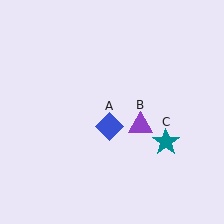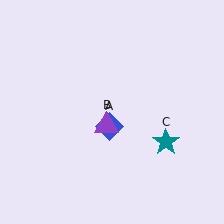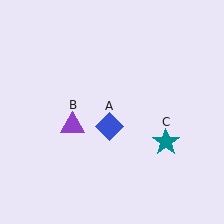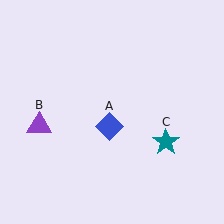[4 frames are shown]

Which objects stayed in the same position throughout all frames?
Blue diamond (object A) and teal star (object C) remained stationary.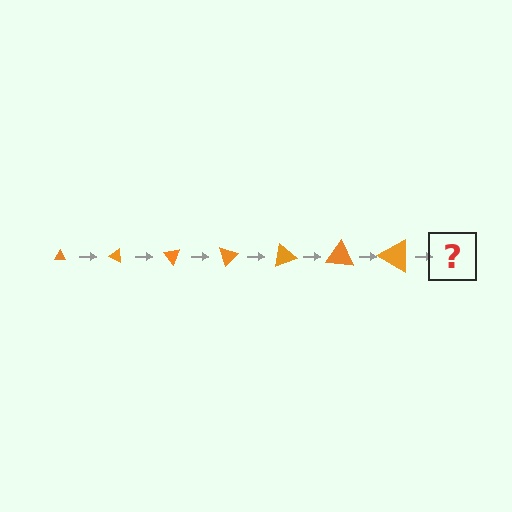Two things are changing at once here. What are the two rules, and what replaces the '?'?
The two rules are that the triangle grows larger each step and it rotates 25 degrees each step. The '?' should be a triangle, larger than the previous one and rotated 175 degrees from the start.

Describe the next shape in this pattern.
It should be a triangle, larger than the previous one and rotated 175 degrees from the start.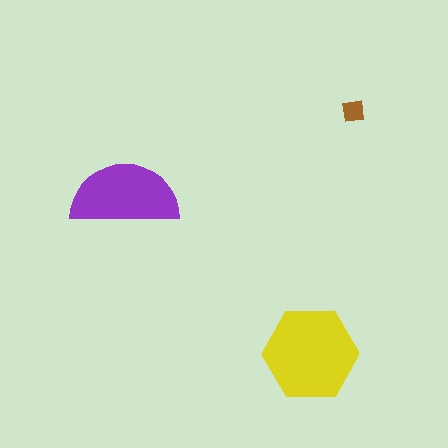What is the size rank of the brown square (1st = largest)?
3rd.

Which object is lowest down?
The yellow hexagon is bottommost.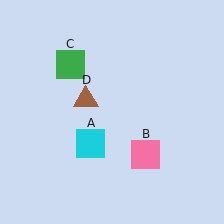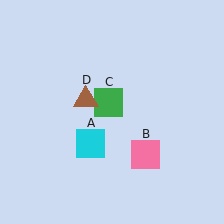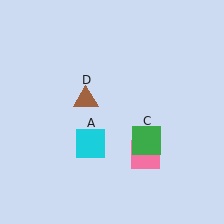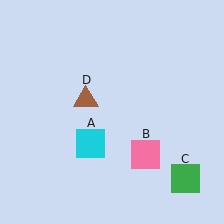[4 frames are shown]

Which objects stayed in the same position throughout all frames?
Cyan square (object A) and pink square (object B) and brown triangle (object D) remained stationary.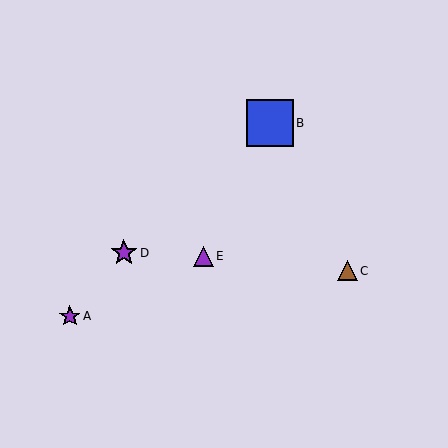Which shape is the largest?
The blue square (labeled B) is the largest.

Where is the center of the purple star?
The center of the purple star is at (70, 316).